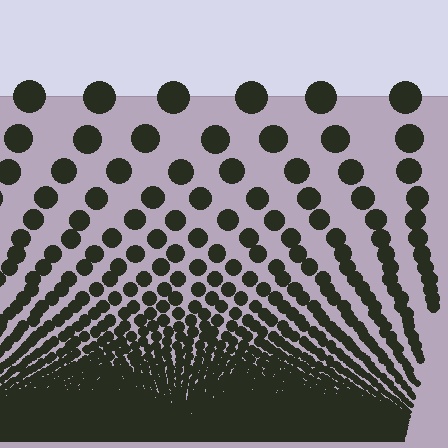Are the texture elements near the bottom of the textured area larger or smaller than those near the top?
Smaller. The gradient is inverted — elements near the bottom are smaller and denser.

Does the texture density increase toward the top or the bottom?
Density increases toward the bottom.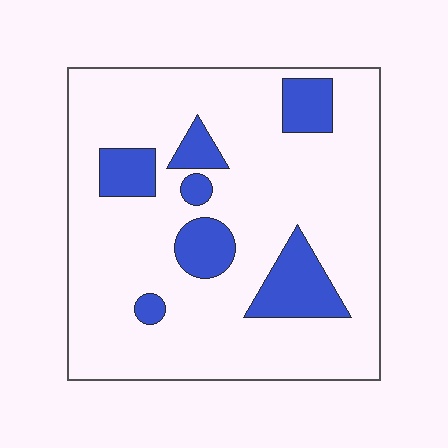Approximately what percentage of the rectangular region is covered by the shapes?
Approximately 15%.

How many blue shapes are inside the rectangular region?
7.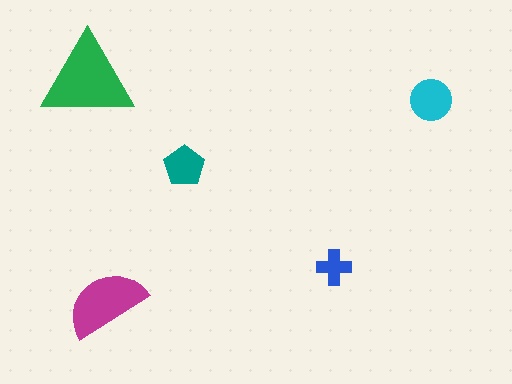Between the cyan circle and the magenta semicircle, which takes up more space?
The magenta semicircle.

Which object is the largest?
The green triangle.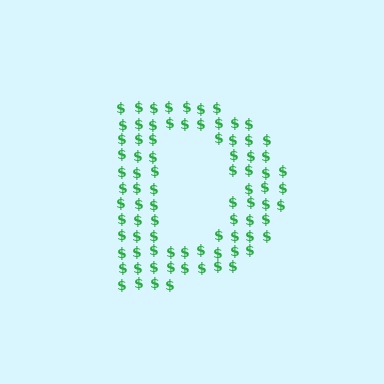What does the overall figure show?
The overall figure shows the letter D.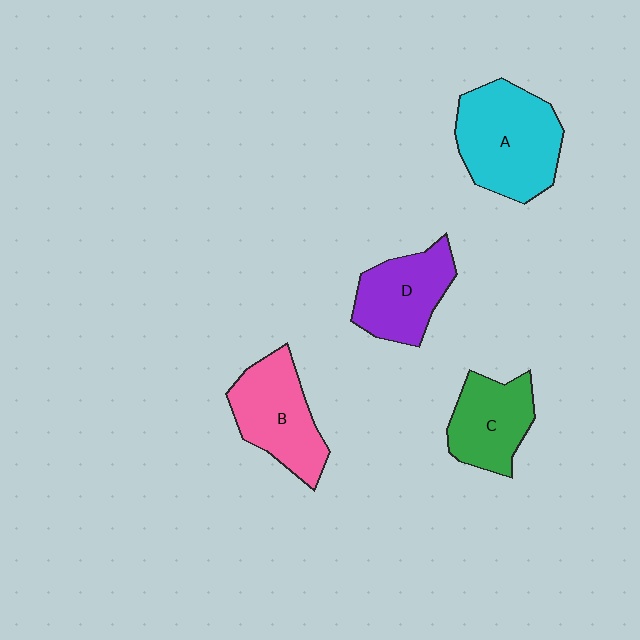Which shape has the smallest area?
Shape C (green).